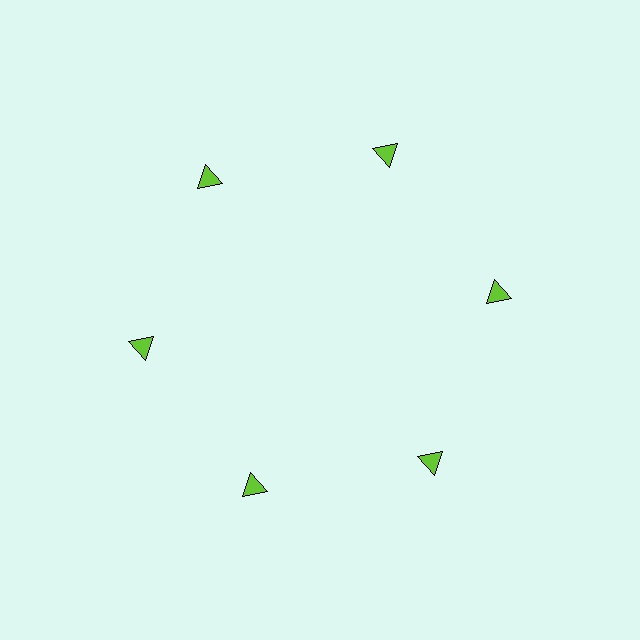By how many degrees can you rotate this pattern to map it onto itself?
The pattern maps onto itself every 60 degrees of rotation.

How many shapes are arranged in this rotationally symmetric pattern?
There are 6 shapes, arranged in 6 groups of 1.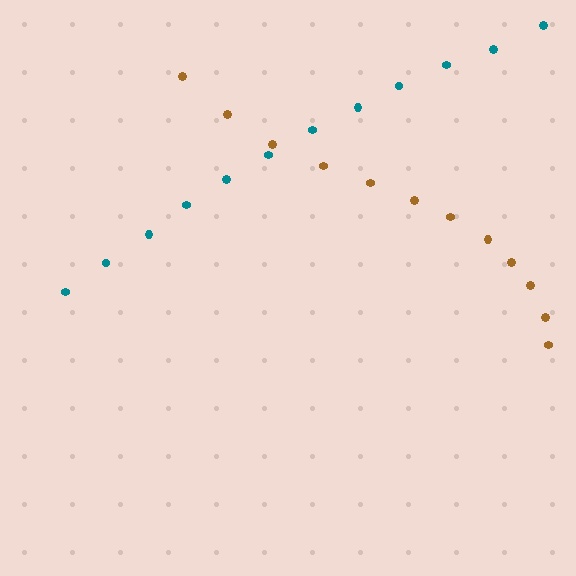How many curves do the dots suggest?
There are 2 distinct paths.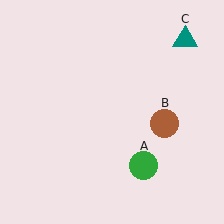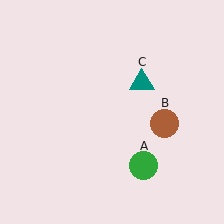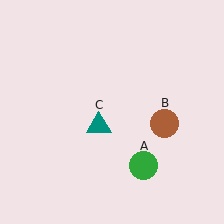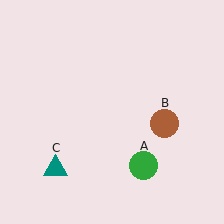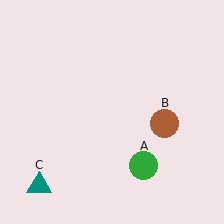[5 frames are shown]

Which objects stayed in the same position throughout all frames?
Green circle (object A) and brown circle (object B) remained stationary.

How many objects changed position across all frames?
1 object changed position: teal triangle (object C).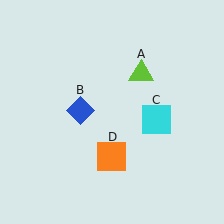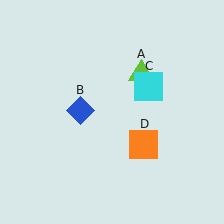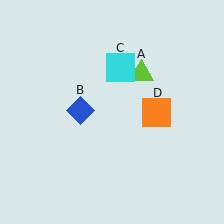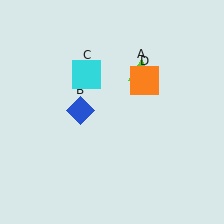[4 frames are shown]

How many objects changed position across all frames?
2 objects changed position: cyan square (object C), orange square (object D).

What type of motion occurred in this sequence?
The cyan square (object C), orange square (object D) rotated counterclockwise around the center of the scene.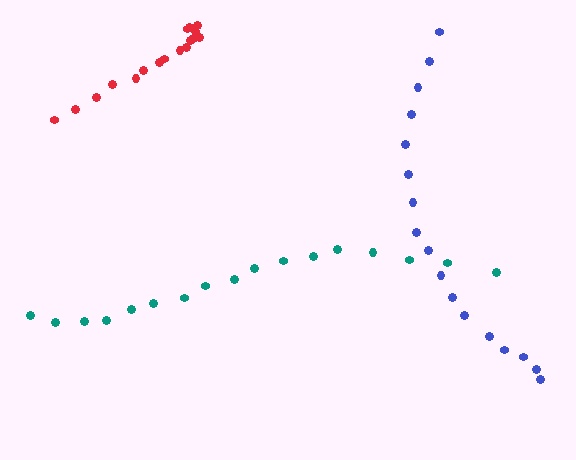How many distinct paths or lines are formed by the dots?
There are 3 distinct paths.